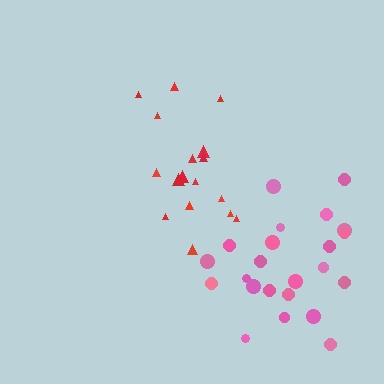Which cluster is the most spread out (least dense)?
Red.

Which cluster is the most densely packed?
Pink.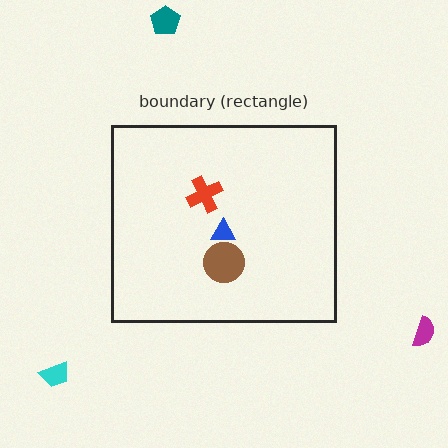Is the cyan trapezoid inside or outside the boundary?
Outside.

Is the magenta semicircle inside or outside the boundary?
Outside.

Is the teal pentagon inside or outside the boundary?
Outside.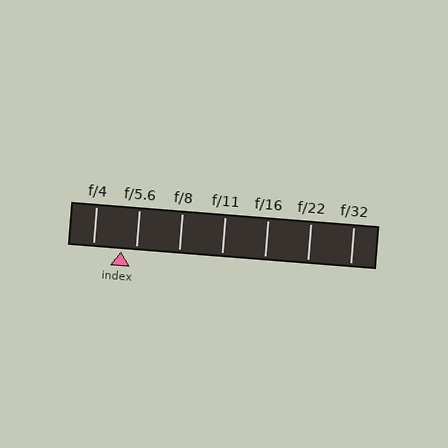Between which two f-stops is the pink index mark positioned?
The index mark is between f/4 and f/5.6.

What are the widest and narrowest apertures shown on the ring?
The widest aperture shown is f/4 and the narrowest is f/32.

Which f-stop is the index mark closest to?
The index mark is closest to f/5.6.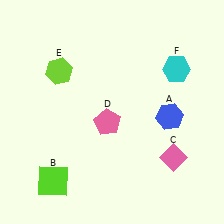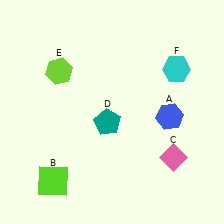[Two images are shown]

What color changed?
The pentagon (D) changed from pink in Image 1 to teal in Image 2.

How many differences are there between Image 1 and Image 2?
There is 1 difference between the two images.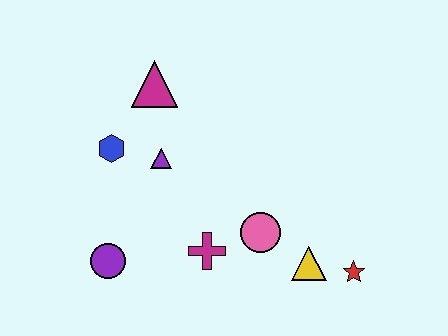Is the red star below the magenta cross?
Yes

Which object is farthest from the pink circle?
The magenta triangle is farthest from the pink circle.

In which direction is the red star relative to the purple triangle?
The red star is to the right of the purple triangle.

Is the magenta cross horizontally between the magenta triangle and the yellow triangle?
Yes